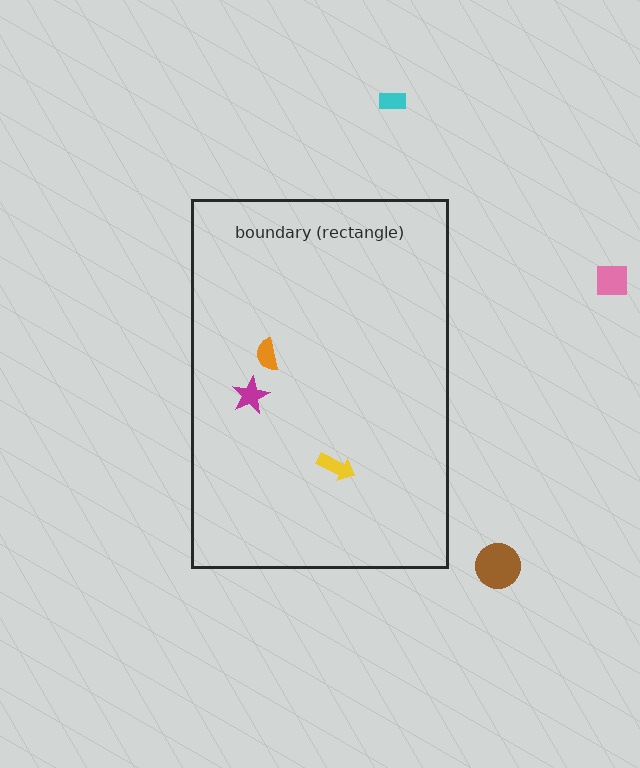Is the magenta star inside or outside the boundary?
Inside.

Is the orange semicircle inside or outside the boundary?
Inside.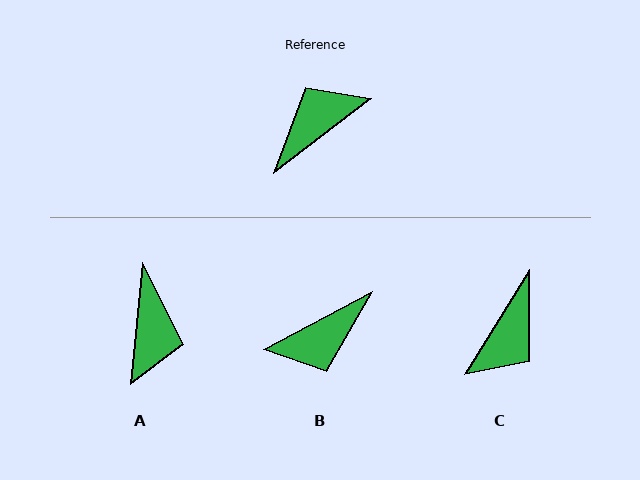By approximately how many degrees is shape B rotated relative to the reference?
Approximately 170 degrees counter-clockwise.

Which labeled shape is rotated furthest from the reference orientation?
B, about 170 degrees away.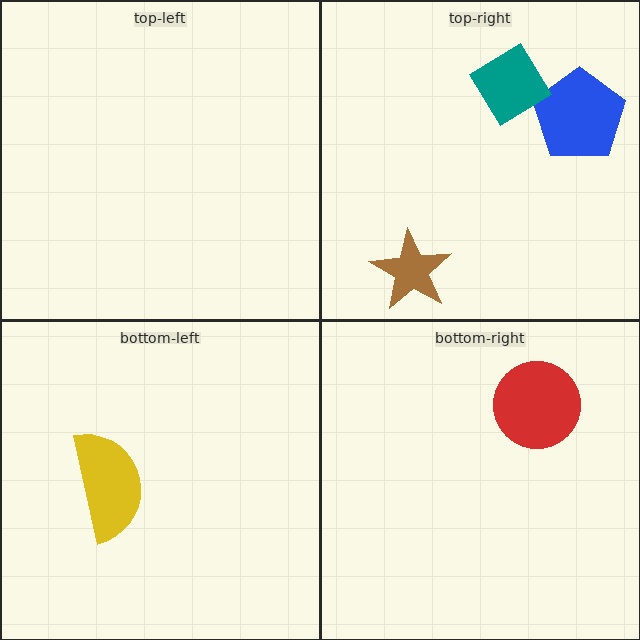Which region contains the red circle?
The bottom-right region.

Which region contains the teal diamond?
The top-right region.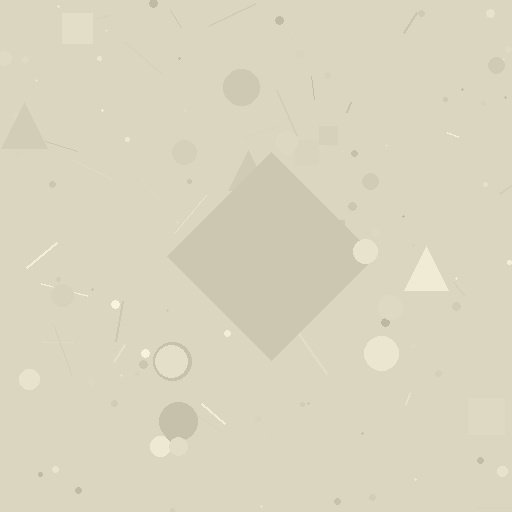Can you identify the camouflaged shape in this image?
The camouflaged shape is a diamond.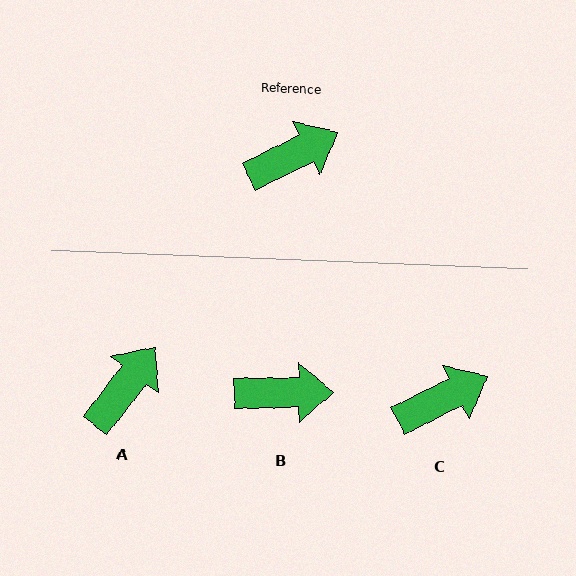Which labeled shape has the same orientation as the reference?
C.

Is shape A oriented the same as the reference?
No, it is off by about 26 degrees.